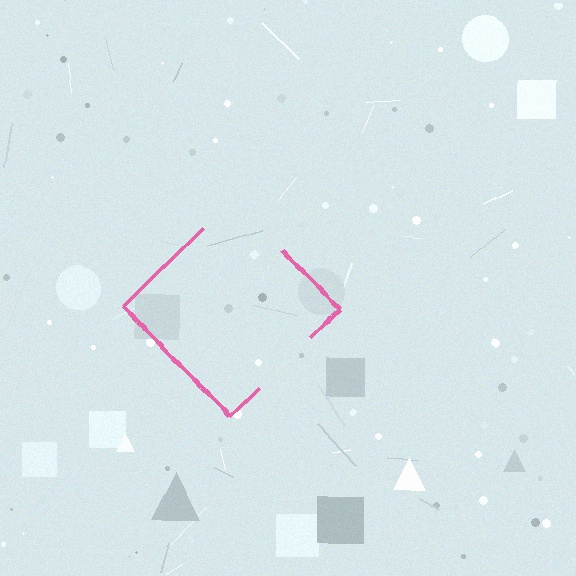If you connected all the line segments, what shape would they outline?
They would outline a diamond.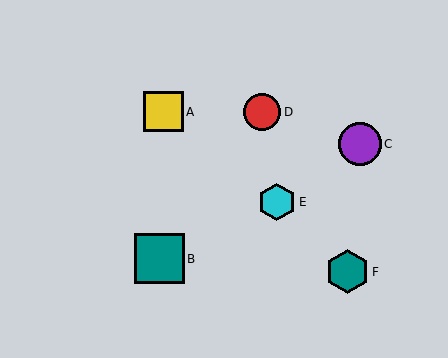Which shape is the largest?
The teal square (labeled B) is the largest.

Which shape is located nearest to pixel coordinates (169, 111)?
The yellow square (labeled A) at (163, 112) is nearest to that location.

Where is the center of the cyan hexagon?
The center of the cyan hexagon is at (277, 202).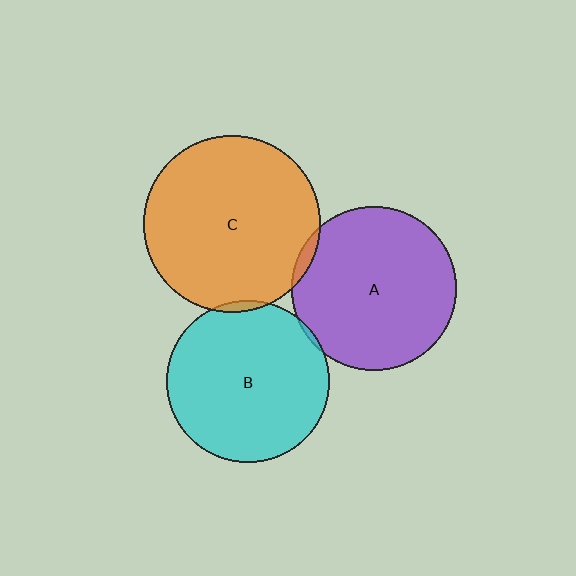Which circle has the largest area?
Circle C (orange).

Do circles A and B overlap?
Yes.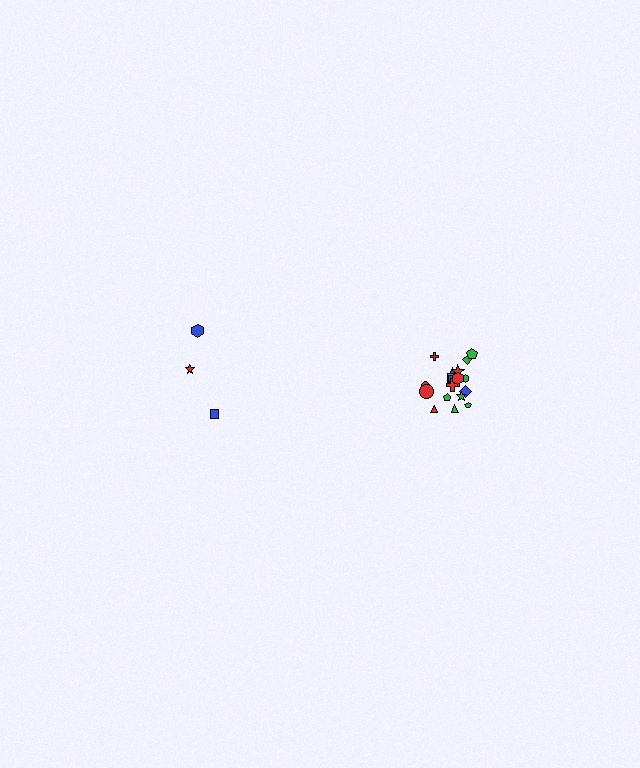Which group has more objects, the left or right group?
The right group.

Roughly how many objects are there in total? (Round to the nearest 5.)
Roughly 20 objects in total.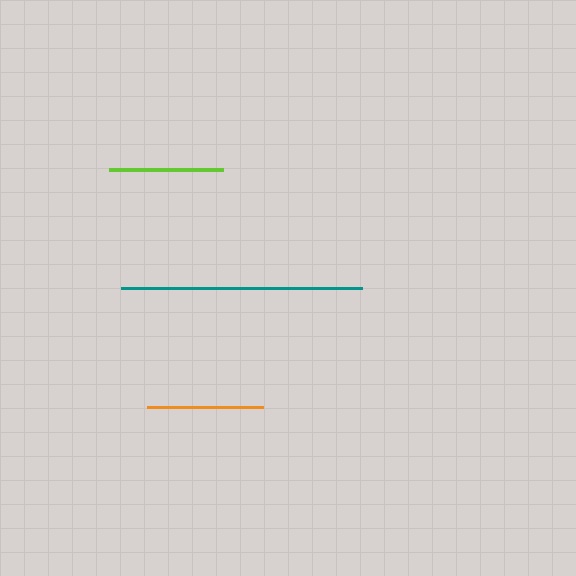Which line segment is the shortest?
The lime line is the shortest at approximately 113 pixels.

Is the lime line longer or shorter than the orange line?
The orange line is longer than the lime line.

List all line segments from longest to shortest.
From longest to shortest: teal, orange, lime.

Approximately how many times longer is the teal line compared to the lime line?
The teal line is approximately 2.1 times the length of the lime line.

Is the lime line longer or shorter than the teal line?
The teal line is longer than the lime line.